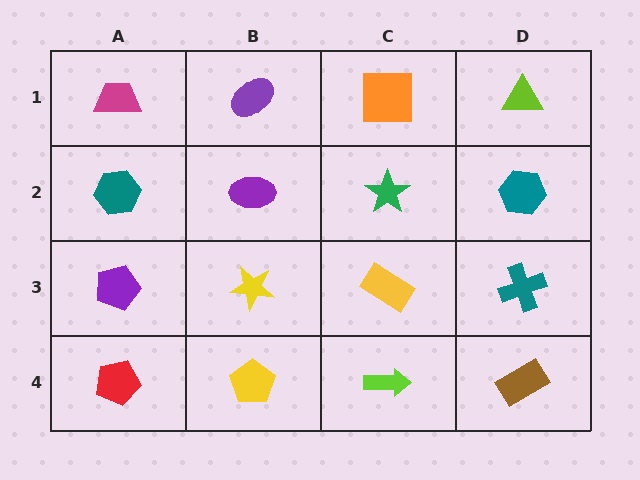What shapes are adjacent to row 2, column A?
A magenta trapezoid (row 1, column A), a purple pentagon (row 3, column A), a purple ellipse (row 2, column B).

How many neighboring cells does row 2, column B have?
4.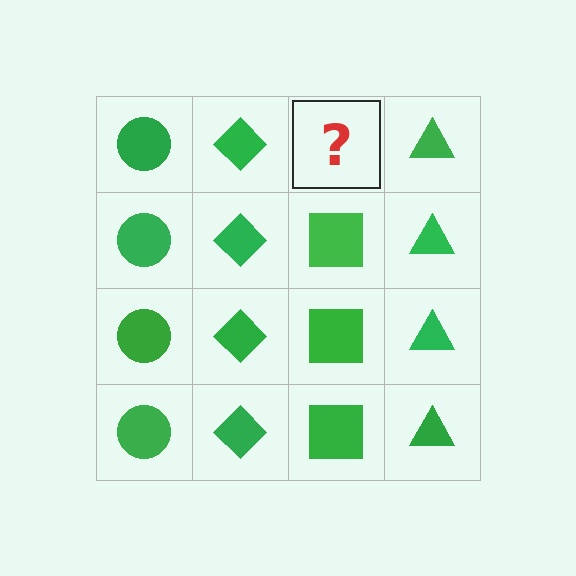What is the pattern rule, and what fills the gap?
The rule is that each column has a consistent shape. The gap should be filled with a green square.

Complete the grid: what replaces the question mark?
The question mark should be replaced with a green square.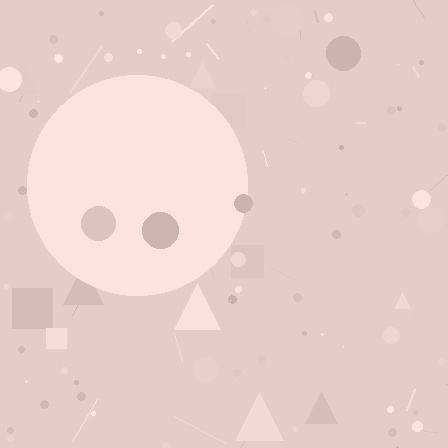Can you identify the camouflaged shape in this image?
The camouflaged shape is a circle.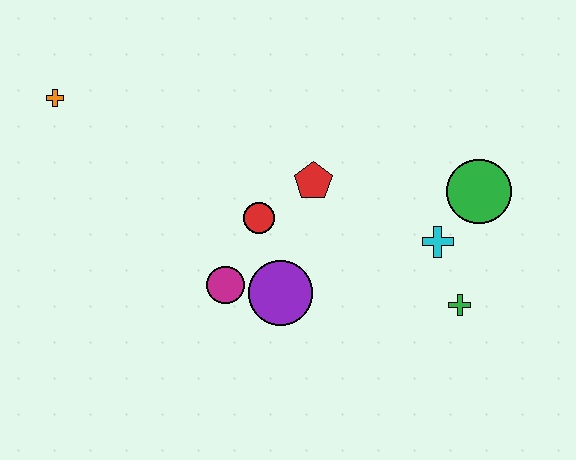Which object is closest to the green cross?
The cyan cross is closest to the green cross.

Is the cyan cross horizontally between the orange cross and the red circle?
No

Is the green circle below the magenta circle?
No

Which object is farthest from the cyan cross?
The orange cross is farthest from the cyan cross.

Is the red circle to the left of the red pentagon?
Yes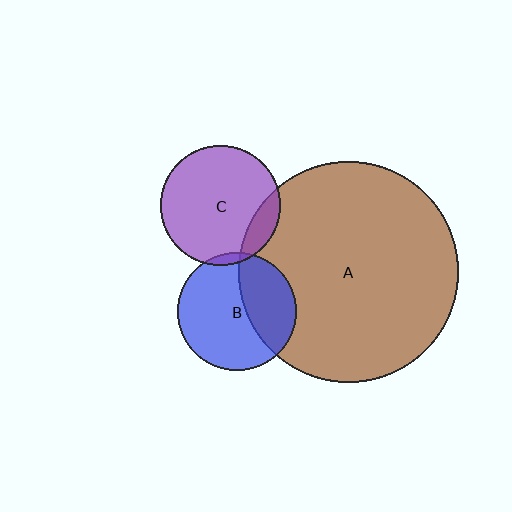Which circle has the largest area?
Circle A (brown).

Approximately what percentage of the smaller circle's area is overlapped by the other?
Approximately 15%.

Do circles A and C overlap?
Yes.